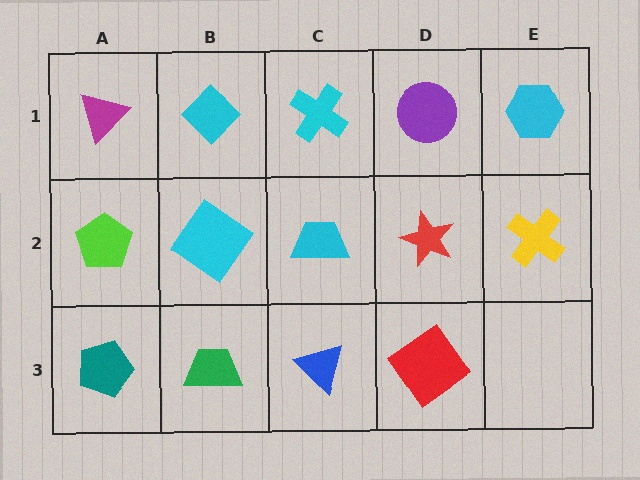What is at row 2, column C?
A cyan trapezoid.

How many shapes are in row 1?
5 shapes.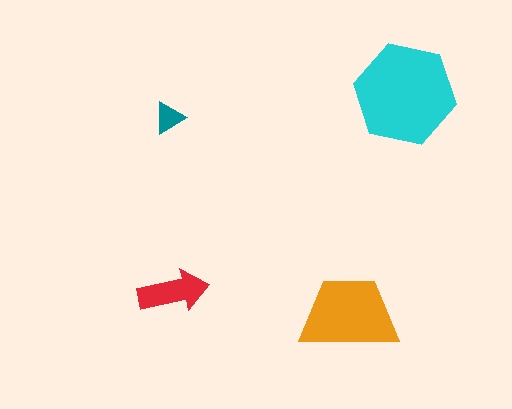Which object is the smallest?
The teal triangle.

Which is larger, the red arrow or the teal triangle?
The red arrow.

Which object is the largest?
The cyan hexagon.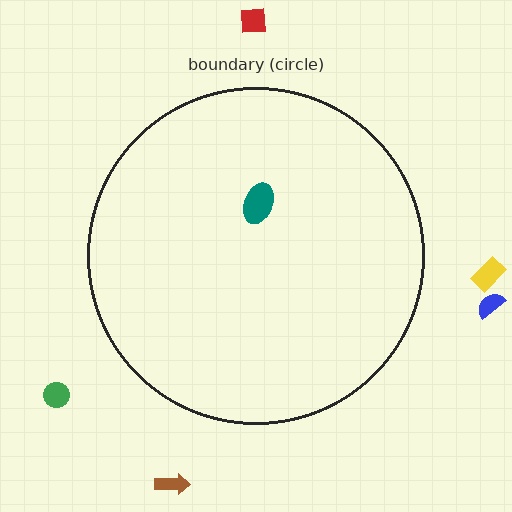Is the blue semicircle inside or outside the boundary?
Outside.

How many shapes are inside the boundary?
1 inside, 5 outside.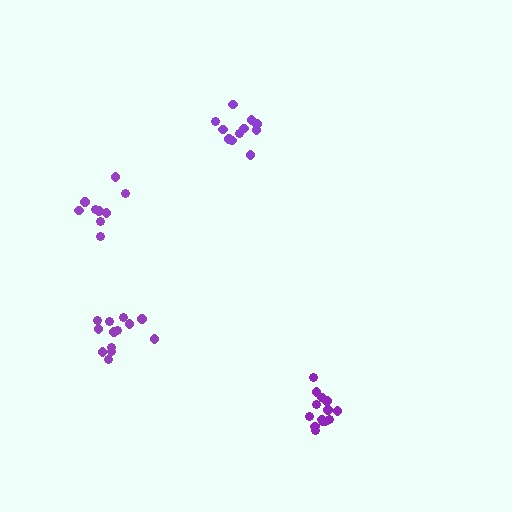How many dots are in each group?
Group 1: 9 dots, Group 2: 13 dots, Group 3: 14 dots, Group 4: 11 dots (47 total).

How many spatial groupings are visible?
There are 4 spatial groupings.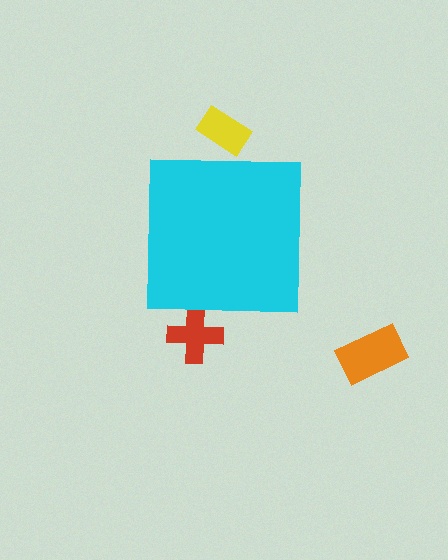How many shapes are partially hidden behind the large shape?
2 shapes are partially hidden.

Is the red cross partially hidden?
Yes, the red cross is partially hidden behind the cyan square.